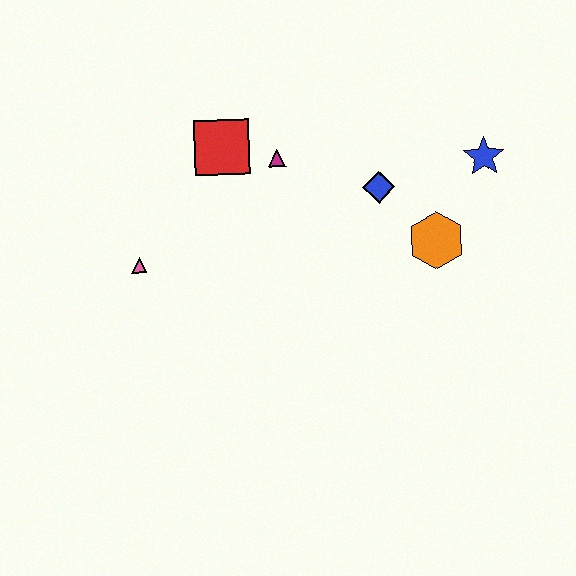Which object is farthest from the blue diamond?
The pink triangle is farthest from the blue diamond.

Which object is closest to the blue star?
The orange hexagon is closest to the blue star.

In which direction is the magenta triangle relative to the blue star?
The magenta triangle is to the left of the blue star.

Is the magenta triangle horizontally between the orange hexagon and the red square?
Yes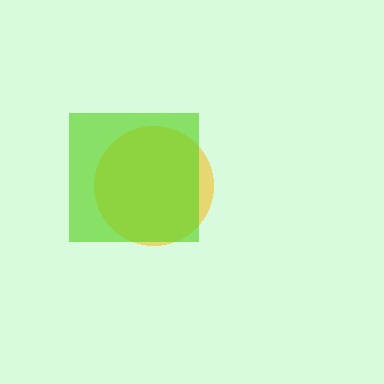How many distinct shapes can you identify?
There are 2 distinct shapes: a yellow circle, a lime square.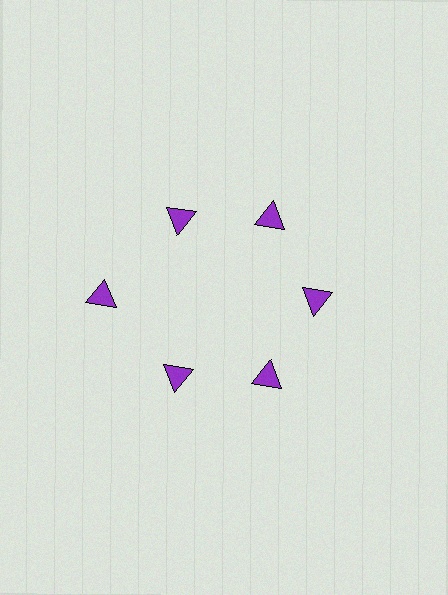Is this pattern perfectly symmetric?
No. The 6 purple triangles are arranged in a ring, but one element near the 9 o'clock position is pushed outward from the center, breaking the 6-fold rotational symmetry.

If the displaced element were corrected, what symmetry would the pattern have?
It would have 6-fold rotational symmetry — the pattern would map onto itself every 60 degrees.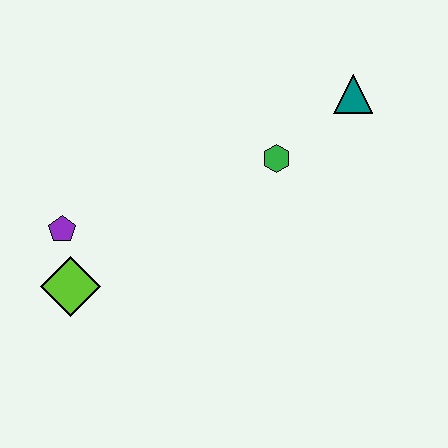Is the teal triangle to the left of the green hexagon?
No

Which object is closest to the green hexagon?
The teal triangle is closest to the green hexagon.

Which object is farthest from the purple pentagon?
The teal triangle is farthest from the purple pentagon.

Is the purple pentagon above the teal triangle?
No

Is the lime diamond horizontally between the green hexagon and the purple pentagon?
Yes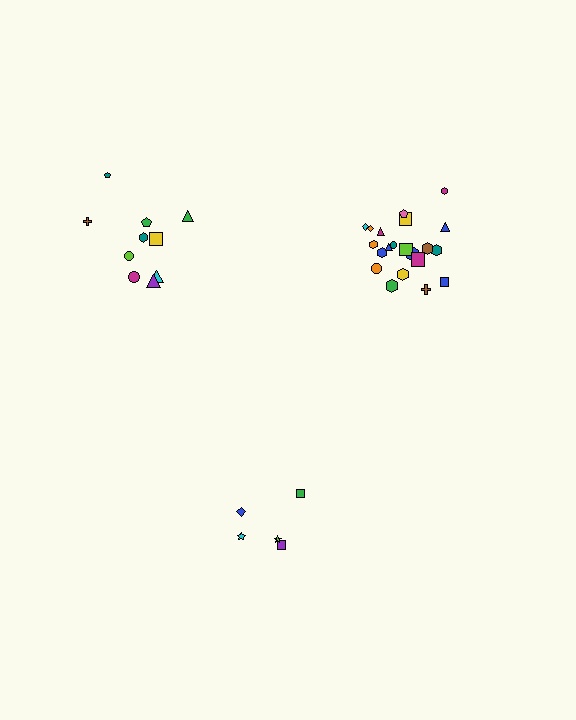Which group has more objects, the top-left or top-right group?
The top-right group.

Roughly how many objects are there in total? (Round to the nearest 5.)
Roughly 35 objects in total.